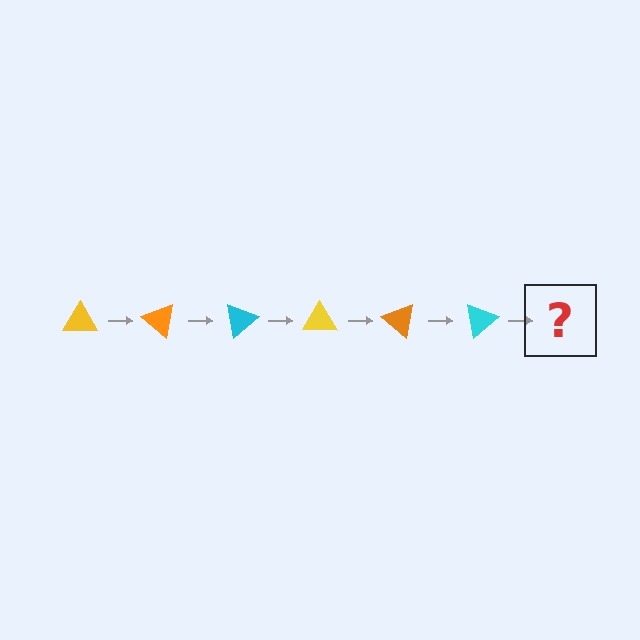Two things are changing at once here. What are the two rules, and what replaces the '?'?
The two rules are that it rotates 40 degrees each step and the color cycles through yellow, orange, and cyan. The '?' should be a yellow triangle, rotated 240 degrees from the start.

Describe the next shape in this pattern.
It should be a yellow triangle, rotated 240 degrees from the start.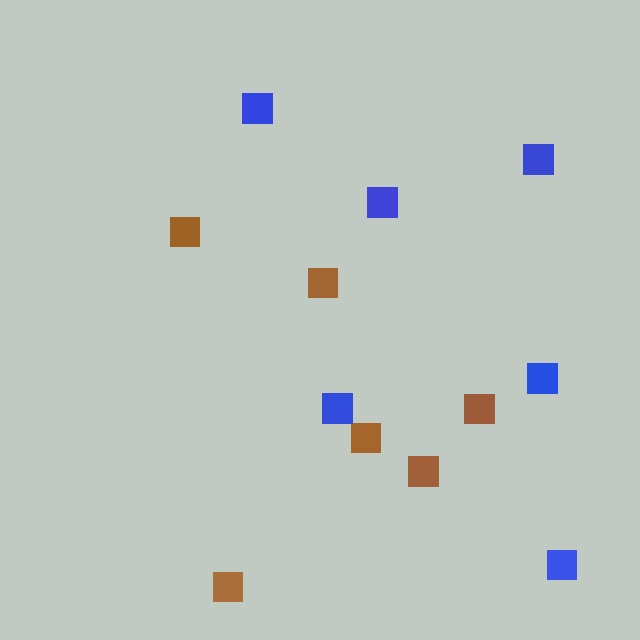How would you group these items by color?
There are 2 groups: one group of brown squares (6) and one group of blue squares (6).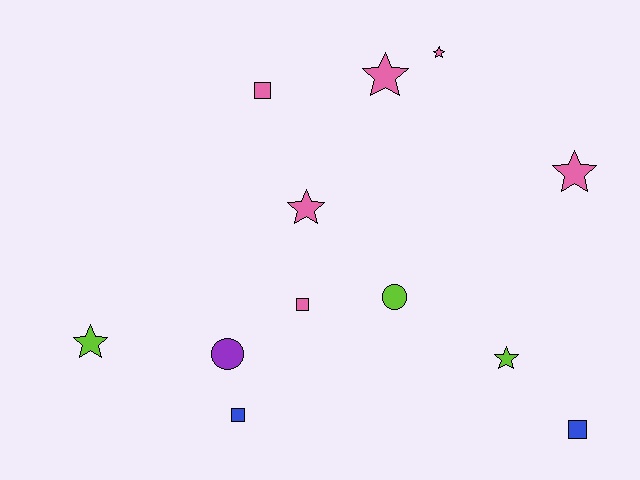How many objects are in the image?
There are 12 objects.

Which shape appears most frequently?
Star, with 6 objects.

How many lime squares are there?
There are no lime squares.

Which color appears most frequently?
Pink, with 6 objects.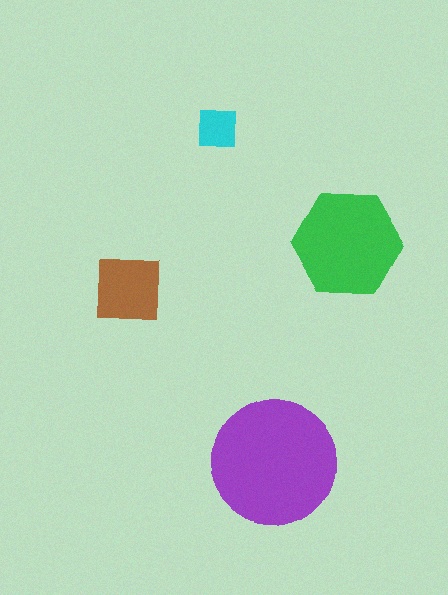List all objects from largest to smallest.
The purple circle, the green hexagon, the brown square, the cyan square.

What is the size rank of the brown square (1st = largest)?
3rd.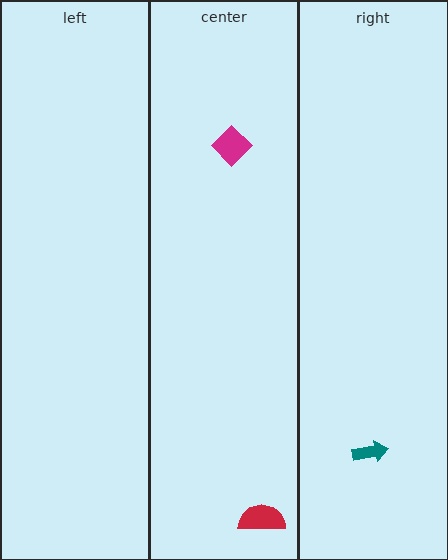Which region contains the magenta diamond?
The center region.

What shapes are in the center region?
The red semicircle, the magenta diamond.